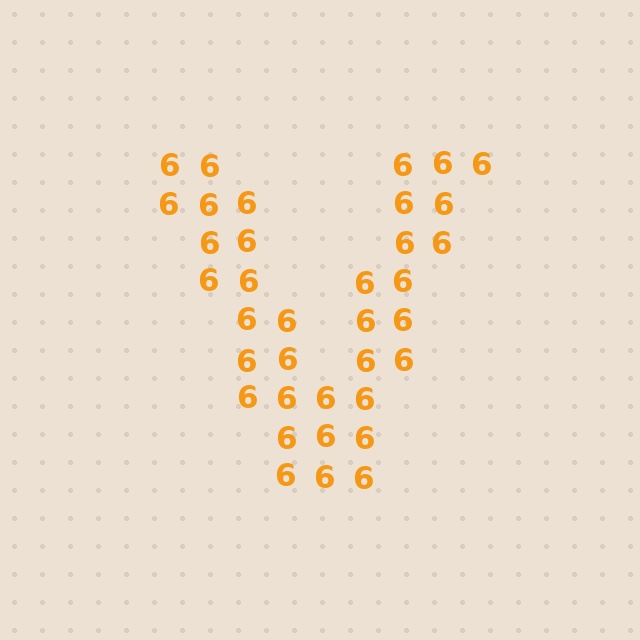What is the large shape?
The large shape is the letter V.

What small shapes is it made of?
It is made of small digit 6's.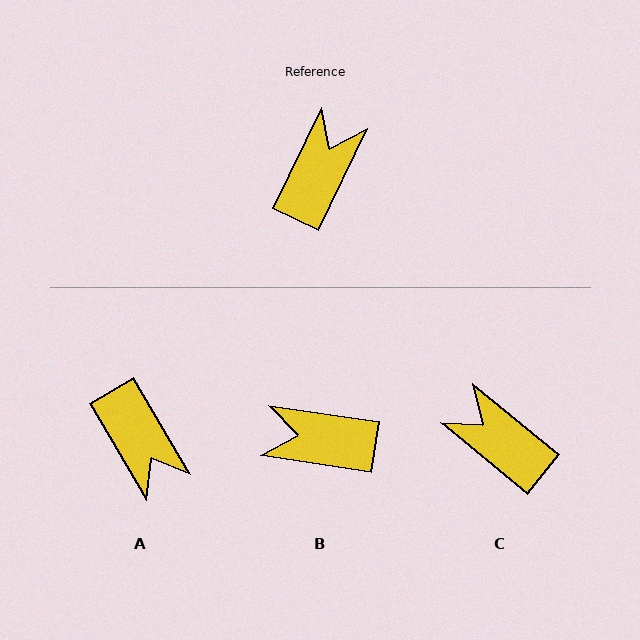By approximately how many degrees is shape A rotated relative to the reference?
Approximately 124 degrees clockwise.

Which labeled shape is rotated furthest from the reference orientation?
A, about 124 degrees away.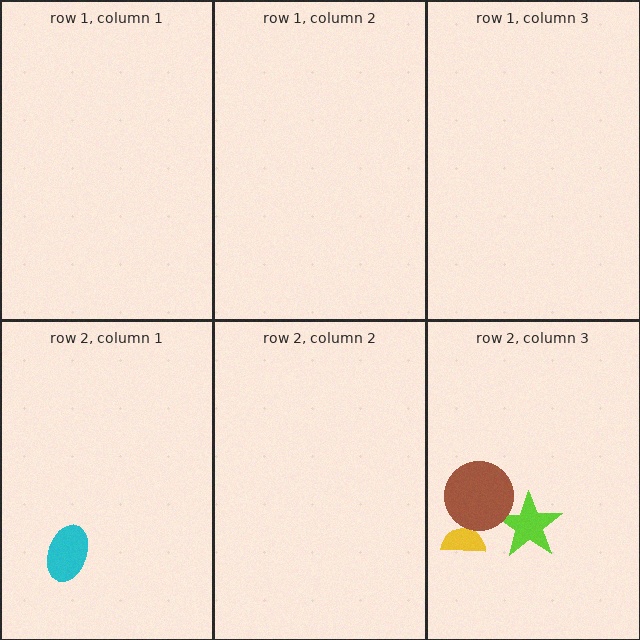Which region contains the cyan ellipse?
The row 2, column 1 region.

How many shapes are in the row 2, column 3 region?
3.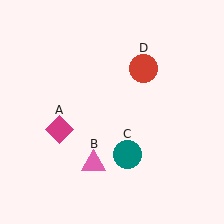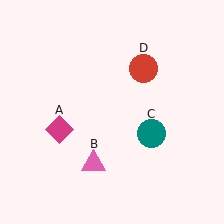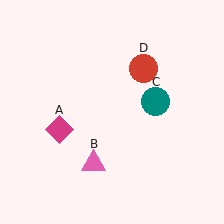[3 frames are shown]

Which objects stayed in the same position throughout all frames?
Magenta diamond (object A) and pink triangle (object B) and red circle (object D) remained stationary.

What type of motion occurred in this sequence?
The teal circle (object C) rotated counterclockwise around the center of the scene.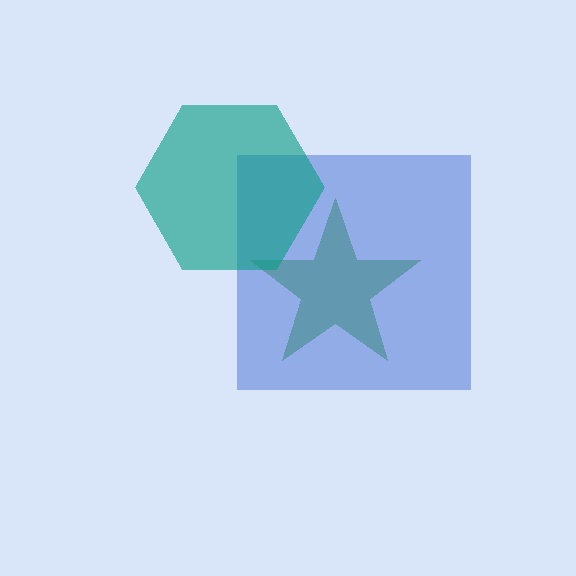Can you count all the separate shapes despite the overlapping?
Yes, there are 3 separate shapes.